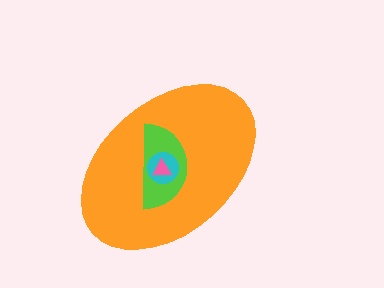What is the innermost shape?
The pink triangle.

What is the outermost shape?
The orange ellipse.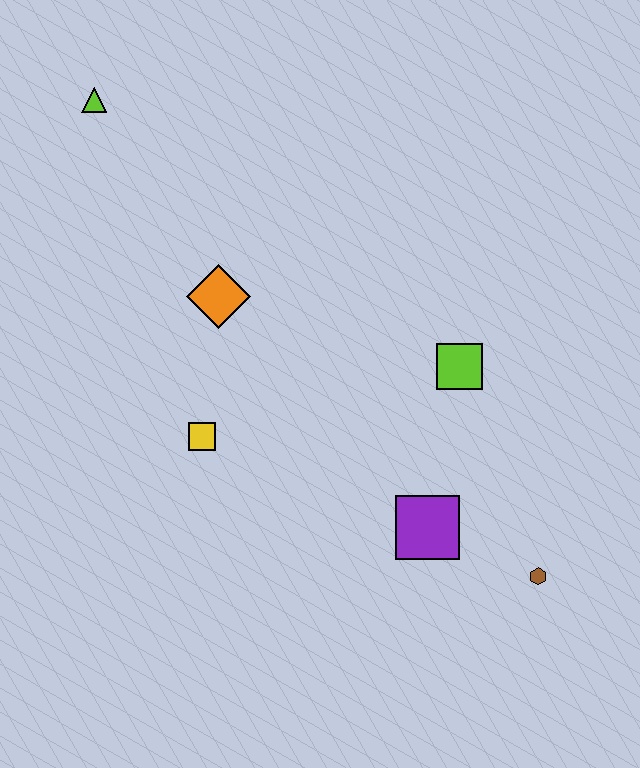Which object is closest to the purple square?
The brown hexagon is closest to the purple square.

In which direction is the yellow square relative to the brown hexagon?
The yellow square is to the left of the brown hexagon.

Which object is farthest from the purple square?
The lime triangle is farthest from the purple square.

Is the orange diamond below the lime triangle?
Yes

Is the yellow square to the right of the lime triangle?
Yes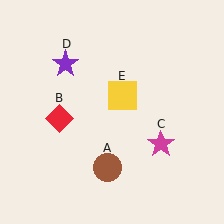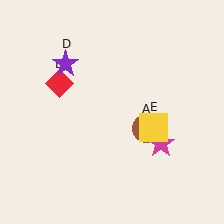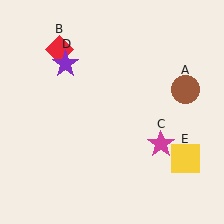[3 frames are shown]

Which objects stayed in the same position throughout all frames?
Magenta star (object C) and purple star (object D) remained stationary.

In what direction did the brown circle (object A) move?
The brown circle (object A) moved up and to the right.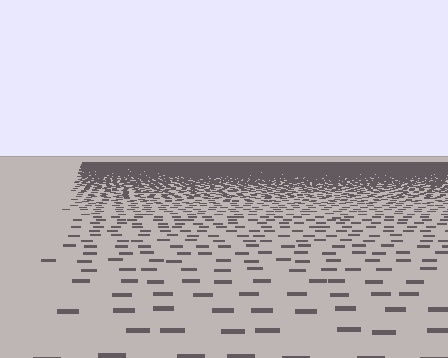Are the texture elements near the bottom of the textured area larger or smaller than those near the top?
Larger. Near the bottom, elements are closer to the viewer and appear at a bigger on-screen size.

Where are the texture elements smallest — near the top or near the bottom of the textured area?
Near the top.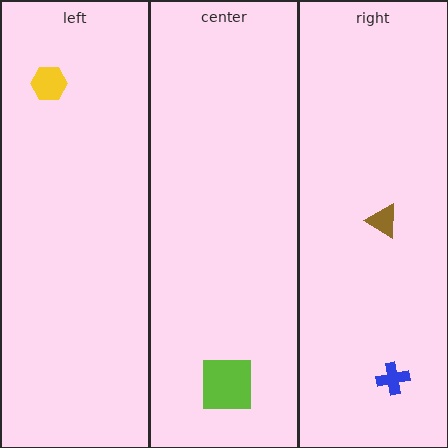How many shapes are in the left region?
1.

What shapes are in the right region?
The blue cross, the brown triangle.